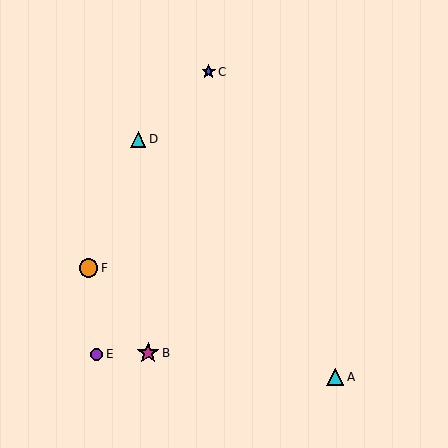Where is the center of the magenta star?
The center of the magenta star is at (148, 353).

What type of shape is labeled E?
Shape E is a purple circle.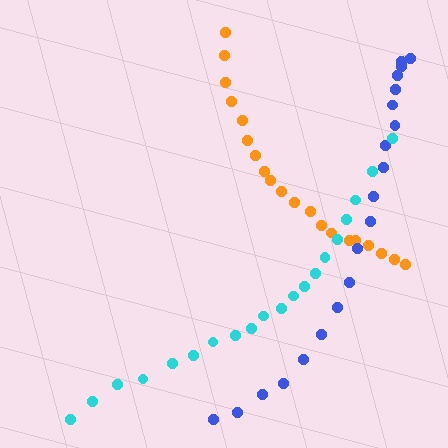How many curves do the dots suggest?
There are 3 distinct paths.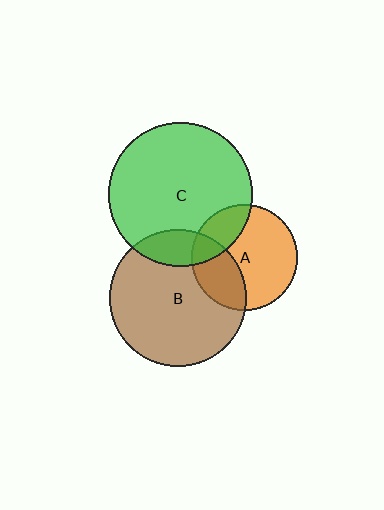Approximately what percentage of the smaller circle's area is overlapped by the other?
Approximately 15%.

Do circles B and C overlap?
Yes.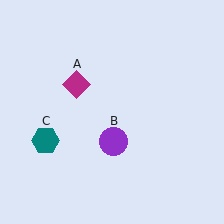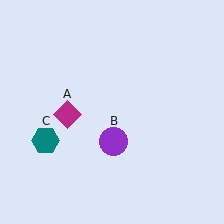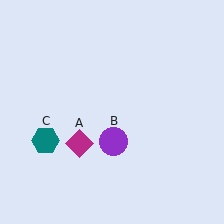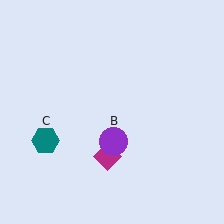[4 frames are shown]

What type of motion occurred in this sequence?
The magenta diamond (object A) rotated counterclockwise around the center of the scene.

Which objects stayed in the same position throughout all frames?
Purple circle (object B) and teal hexagon (object C) remained stationary.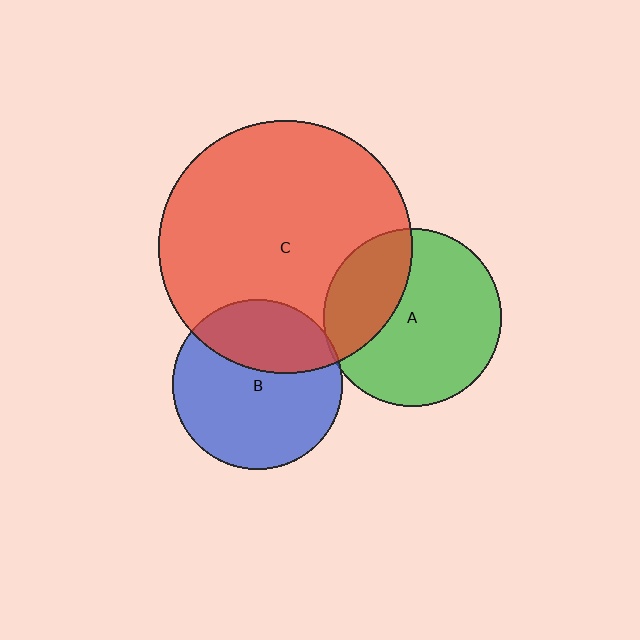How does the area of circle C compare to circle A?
Approximately 2.0 times.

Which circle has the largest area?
Circle C (red).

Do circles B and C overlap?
Yes.